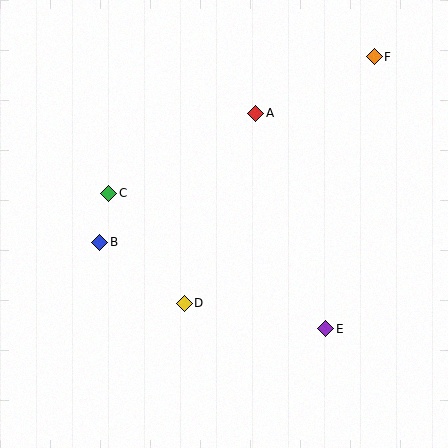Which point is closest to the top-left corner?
Point C is closest to the top-left corner.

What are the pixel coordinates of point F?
Point F is at (374, 57).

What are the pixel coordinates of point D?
Point D is at (184, 303).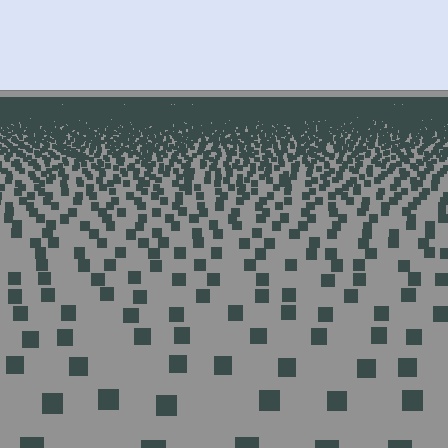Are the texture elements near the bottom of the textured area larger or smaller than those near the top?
Larger. Near the bottom, elements are closer to the viewer and appear at a bigger on-screen size.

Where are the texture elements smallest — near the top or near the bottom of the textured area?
Near the top.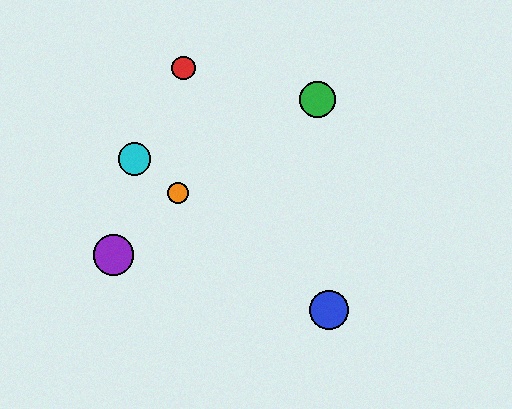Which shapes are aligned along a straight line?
The blue circle, the yellow hexagon, the orange circle, the cyan circle are aligned along a straight line.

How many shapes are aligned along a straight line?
4 shapes (the blue circle, the yellow hexagon, the orange circle, the cyan circle) are aligned along a straight line.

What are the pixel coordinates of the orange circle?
The orange circle is at (178, 193).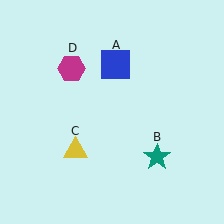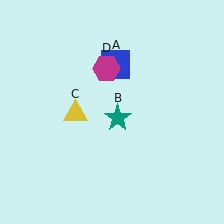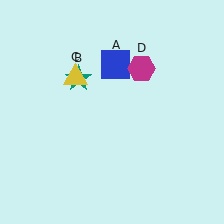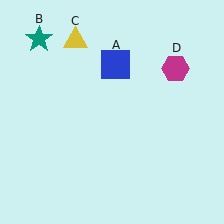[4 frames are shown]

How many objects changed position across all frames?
3 objects changed position: teal star (object B), yellow triangle (object C), magenta hexagon (object D).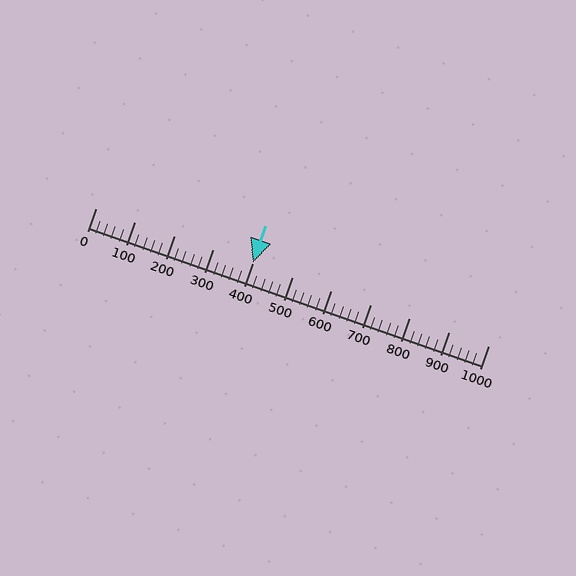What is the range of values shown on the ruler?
The ruler shows values from 0 to 1000.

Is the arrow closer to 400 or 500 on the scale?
The arrow is closer to 400.